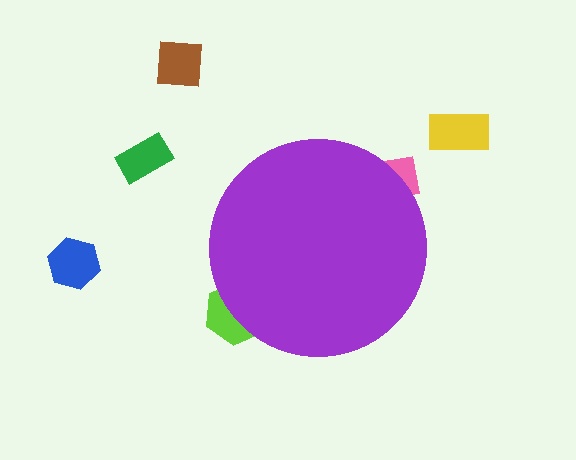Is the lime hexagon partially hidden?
Yes, the lime hexagon is partially hidden behind the purple circle.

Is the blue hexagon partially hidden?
No, the blue hexagon is fully visible.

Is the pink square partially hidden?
Yes, the pink square is partially hidden behind the purple circle.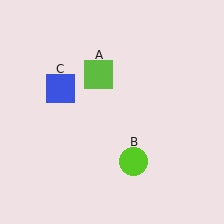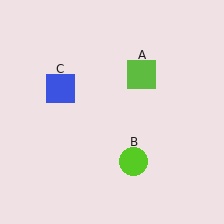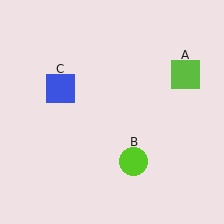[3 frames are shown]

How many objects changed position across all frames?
1 object changed position: lime square (object A).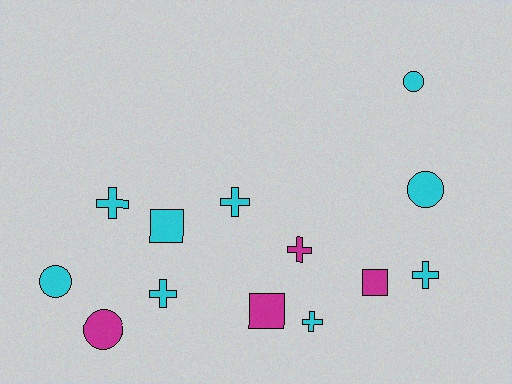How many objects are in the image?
There are 13 objects.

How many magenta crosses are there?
There is 1 magenta cross.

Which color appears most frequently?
Cyan, with 9 objects.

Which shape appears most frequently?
Cross, with 6 objects.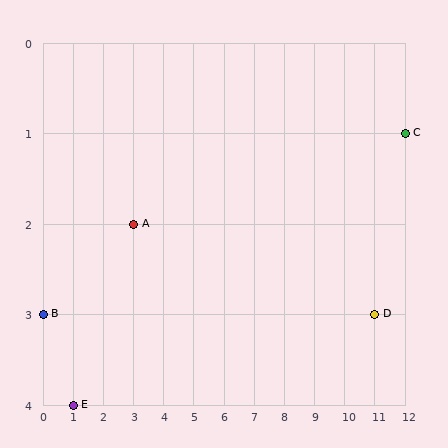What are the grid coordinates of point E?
Point E is at grid coordinates (1, 4).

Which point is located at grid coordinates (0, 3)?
Point B is at (0, 3).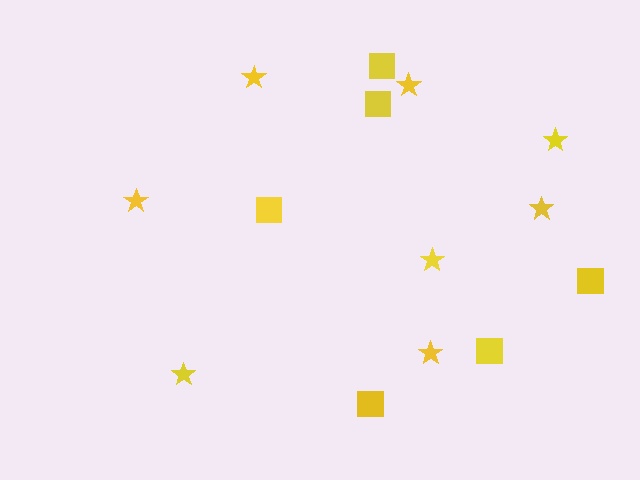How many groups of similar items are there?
There are 2 groups: one group of squares (6) and one group of stars (8).